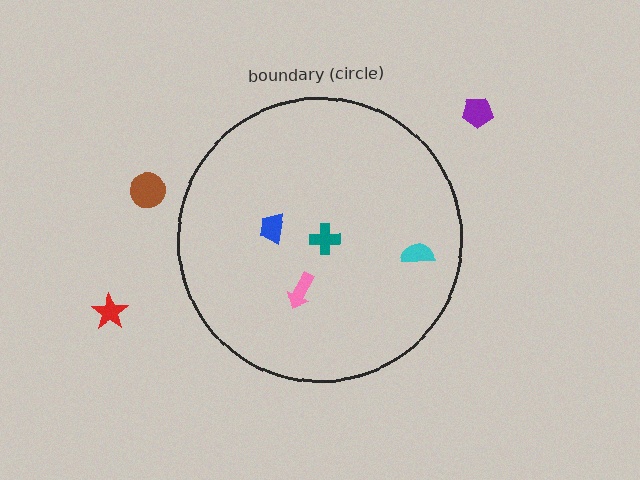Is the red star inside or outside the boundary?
Outside.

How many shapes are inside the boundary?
4 inside, 3 outside.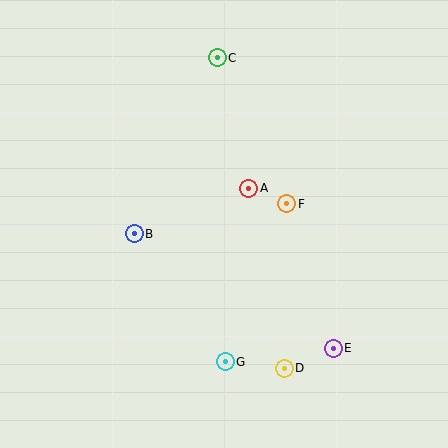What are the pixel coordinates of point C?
Point C is at (217, 58).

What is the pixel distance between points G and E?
The distance between G and E is 109 pixels.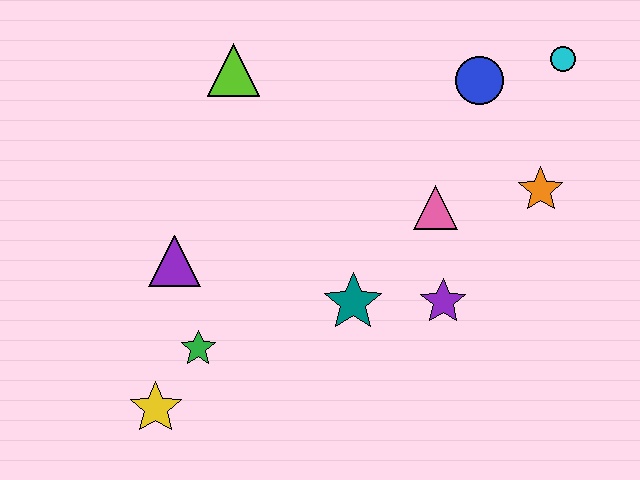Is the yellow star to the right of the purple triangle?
No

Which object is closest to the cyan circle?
The blue circle is closest to the cyan circle.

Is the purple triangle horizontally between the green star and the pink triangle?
No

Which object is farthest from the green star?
The cyan circle is farthest from the green star.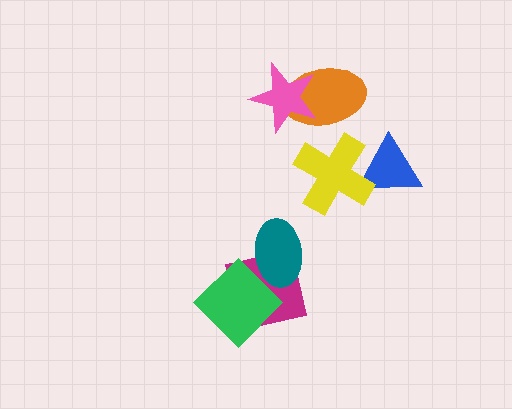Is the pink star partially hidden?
No, no other shape covers it.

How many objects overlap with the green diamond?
2 objects overlap with the green diamond.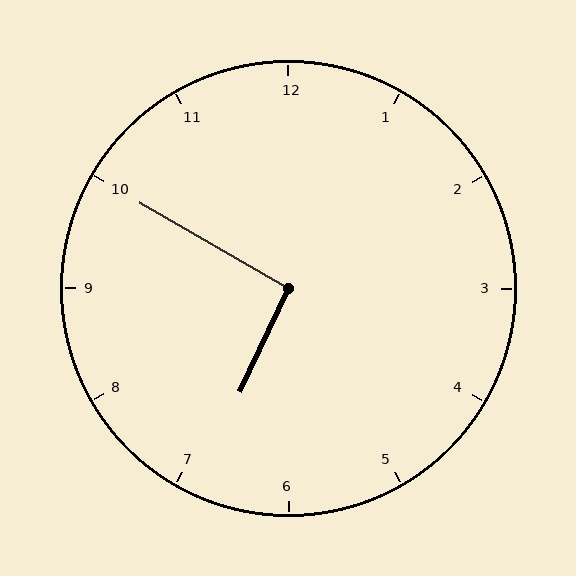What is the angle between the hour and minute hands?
Approximately 95 degrees.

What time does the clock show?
6:50.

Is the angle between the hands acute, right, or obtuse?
It is right.